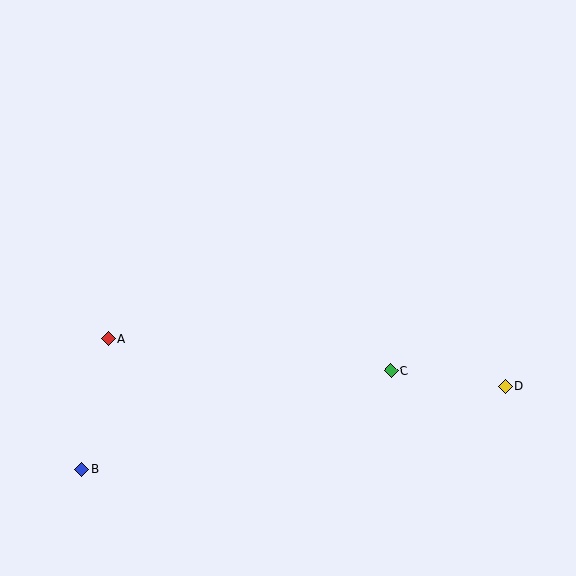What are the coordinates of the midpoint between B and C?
The midpoint between B and C is at (236, 420).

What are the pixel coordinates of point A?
Point A is at (109, 339).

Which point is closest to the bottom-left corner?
Point B is closest to the bottom-left corner.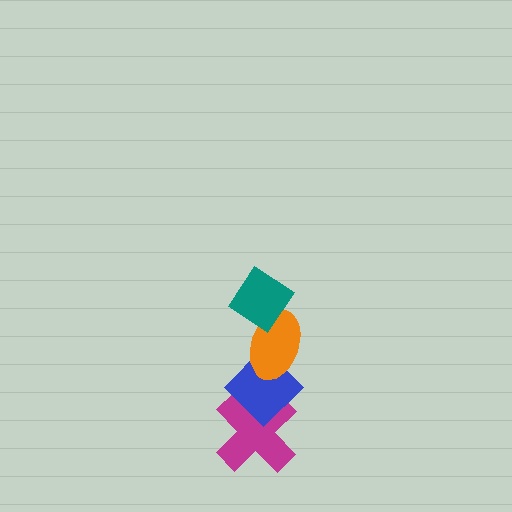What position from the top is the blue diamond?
The blue diamond is 3rd from the top.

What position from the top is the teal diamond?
The teal diamond is 1st from the top.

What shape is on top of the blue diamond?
The orange ellipse is on top of the blue diamond.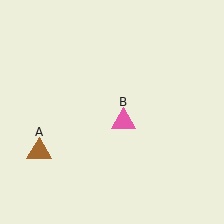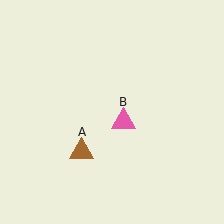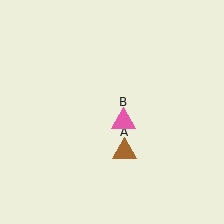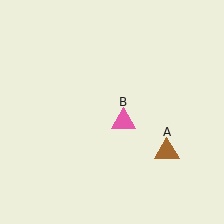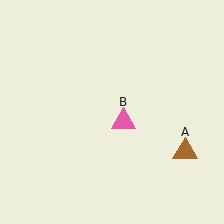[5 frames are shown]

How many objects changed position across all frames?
1 object changed position: brown triangle (object A).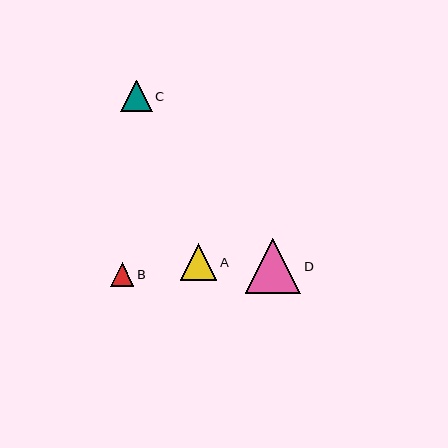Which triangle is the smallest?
Triangle B is the smallest with a size of approximately 23 pixels.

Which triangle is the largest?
Triangle D is the largest with a size of approximately 56 pixels.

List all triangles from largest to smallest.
From largest to smallest: D, A, C, B.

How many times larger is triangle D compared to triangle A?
Triangle D is approximately 1.5 times the size of triangle A.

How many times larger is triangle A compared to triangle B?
Triangle A is approximately 1.6 times the size of triangle B.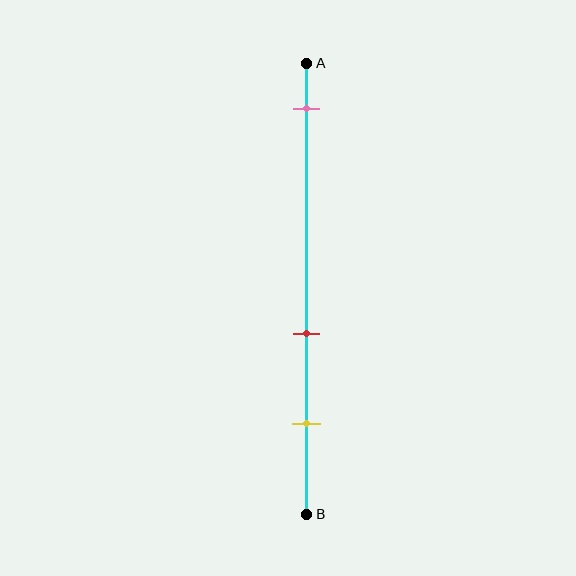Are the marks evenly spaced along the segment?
No, the marks are not evenly spaced.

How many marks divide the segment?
There are 3 marks dividing the segment.